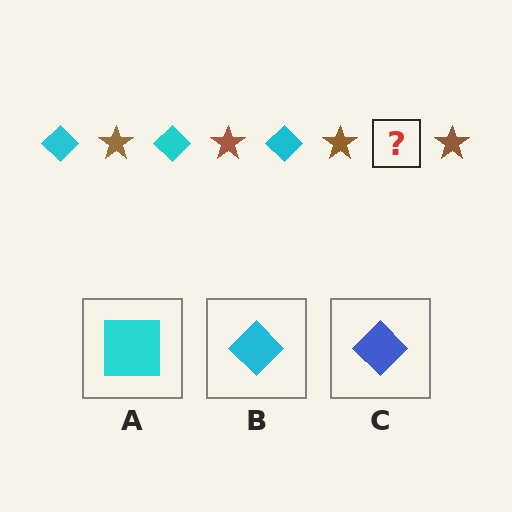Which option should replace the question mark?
Option B.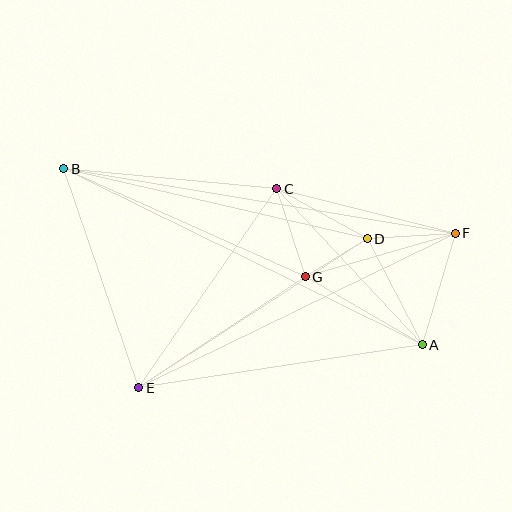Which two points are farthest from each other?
Points A and B are farthest from each other.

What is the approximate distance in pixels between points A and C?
The distance between A and C is approximately 214 pixels.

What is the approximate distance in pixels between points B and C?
The distance between B and C is approximately 214 pixels.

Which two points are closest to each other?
Points D and G are closest to each other.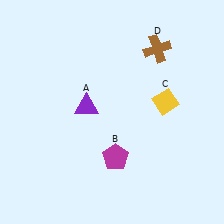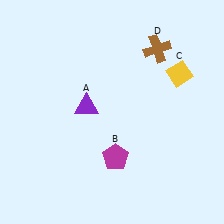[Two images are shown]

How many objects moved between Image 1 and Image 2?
1 object moved between the two images.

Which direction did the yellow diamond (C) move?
The yellow diamond (C) moved up.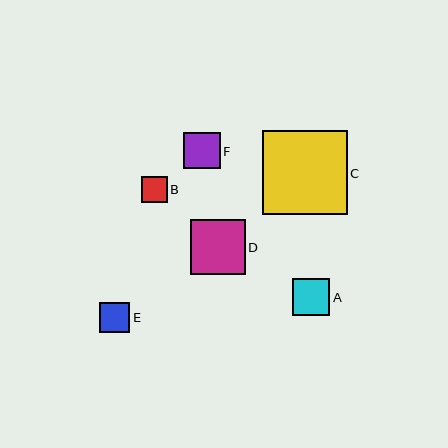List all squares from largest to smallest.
From largest to smallest: C, D, A, F, E, B.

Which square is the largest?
Square C is the largest with a size of approximately 84 pixels.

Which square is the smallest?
Square B is the smallest with a size of approximately 26 pixels.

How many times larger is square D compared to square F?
Square D is approximately 1.5 times the size of square F.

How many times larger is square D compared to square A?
Square D is approximately 1.5 times the size of square A.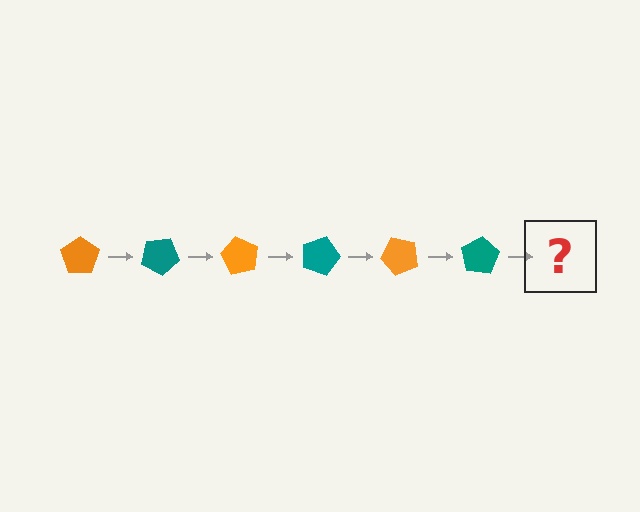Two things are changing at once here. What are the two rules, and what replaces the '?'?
The two rules are that it rotates 30 degrees each step and the color cycles through orange and teal. The '?' should be an orange pentagon, rotated 180 degrees from the start.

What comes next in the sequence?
The next element should be an orange pentagon, rotated 180 degrees from the start.